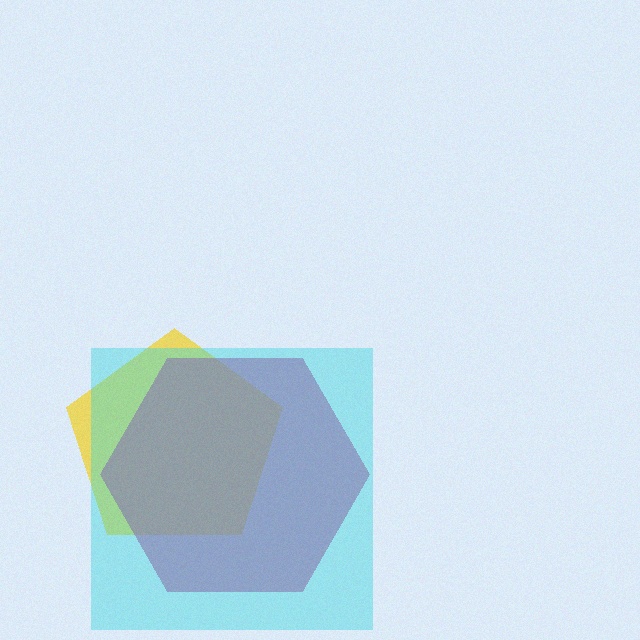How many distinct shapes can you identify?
There are 3 distinct shapes: a yellow pentagon, a magenta hexagon, a cyan square.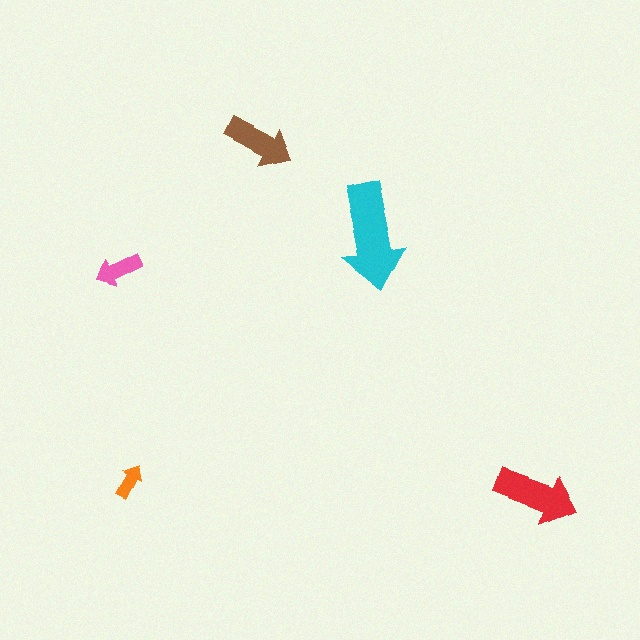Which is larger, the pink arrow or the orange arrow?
The pink one.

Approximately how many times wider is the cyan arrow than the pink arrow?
About 2.5 times wider.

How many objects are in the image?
There are 5 objects in the image.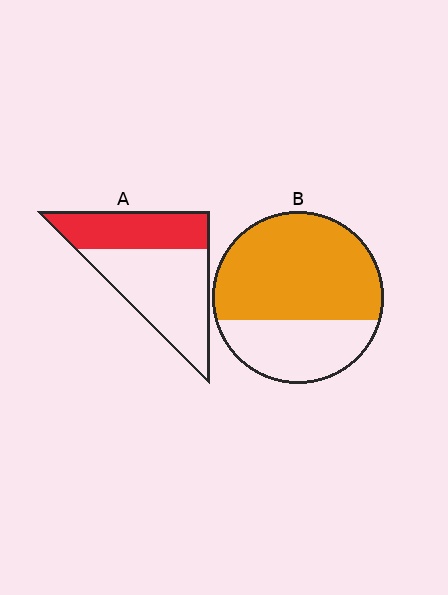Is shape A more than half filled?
No.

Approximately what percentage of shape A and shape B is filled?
A is approximately 40% and B is approximately 65%.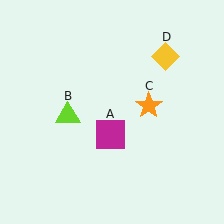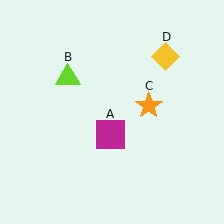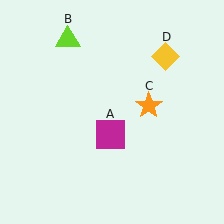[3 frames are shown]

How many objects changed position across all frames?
1 object changed position: lime triangle (object B).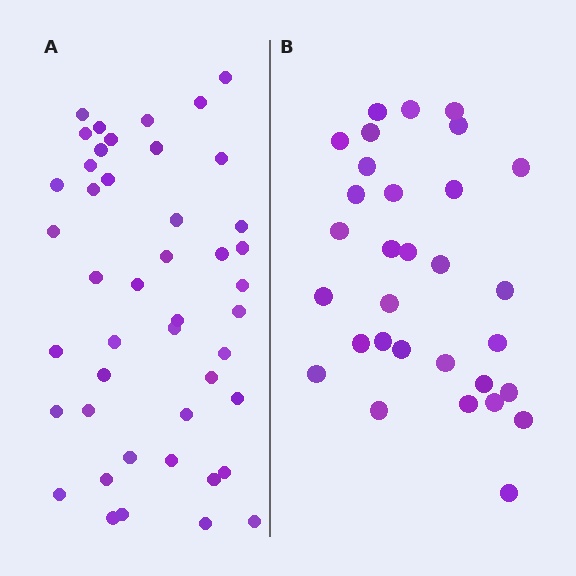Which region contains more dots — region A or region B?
Region A (the left region) has more dots.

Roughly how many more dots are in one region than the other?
Region A has approximately 15 more dots than region B.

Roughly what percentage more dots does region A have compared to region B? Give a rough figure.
About 45% more.